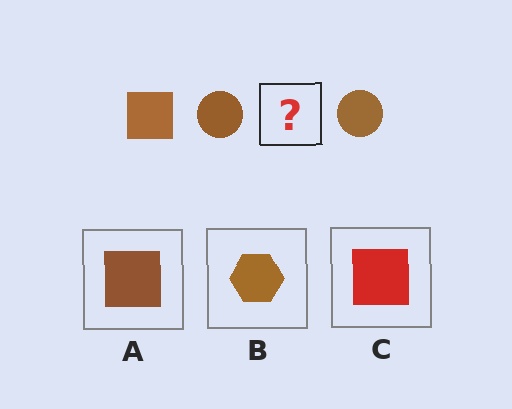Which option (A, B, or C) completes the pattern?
A.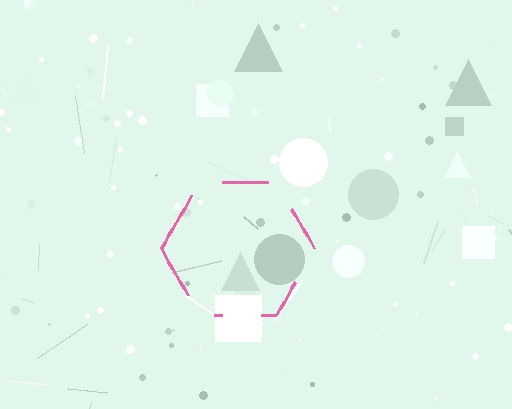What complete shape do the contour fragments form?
The contour fragments form a hexagon.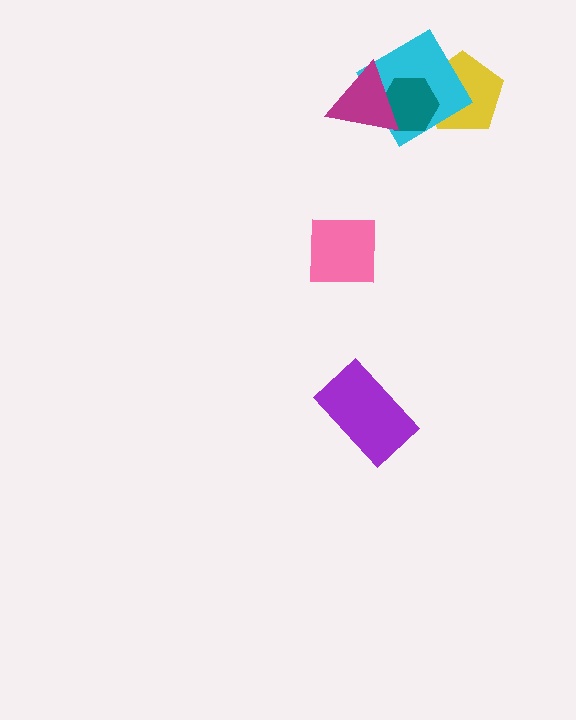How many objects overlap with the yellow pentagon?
2 objects overlap with the yellow pentagon.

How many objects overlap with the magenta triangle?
2 objects overlap with the magenta triangle.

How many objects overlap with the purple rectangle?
0 objects overlap with the purple rectangle.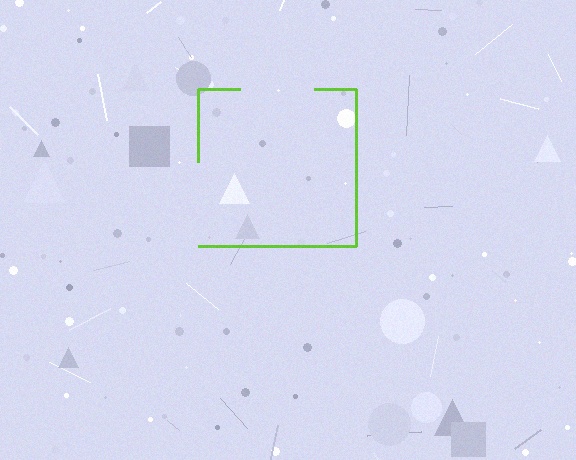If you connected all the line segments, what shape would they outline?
They would outline a square.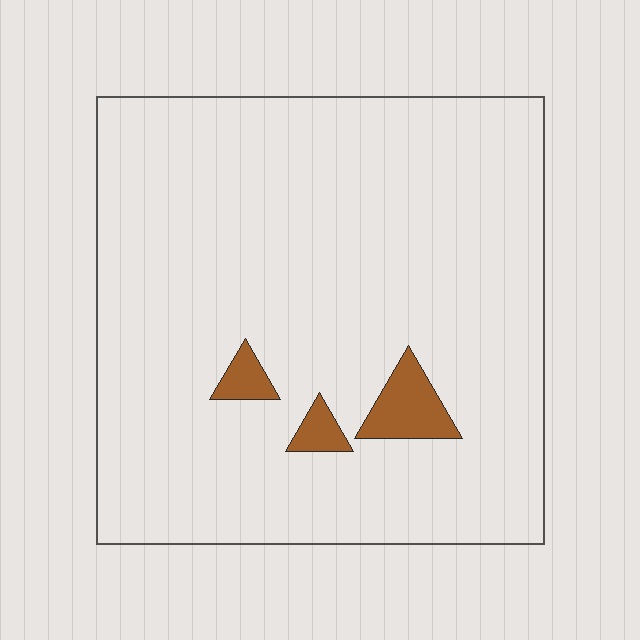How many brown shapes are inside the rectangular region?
3.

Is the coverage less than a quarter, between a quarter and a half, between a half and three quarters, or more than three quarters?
Less than a quarter.